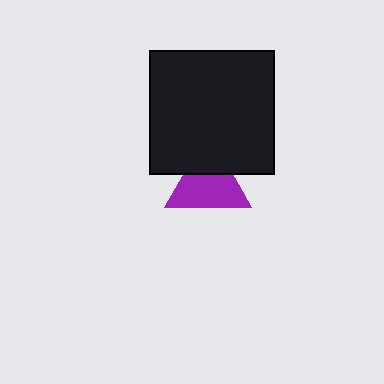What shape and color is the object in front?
The object in front is a black square.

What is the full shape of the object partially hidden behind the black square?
The partially hidden object is a purple triangle.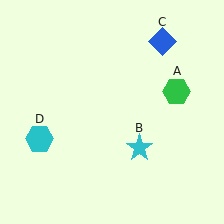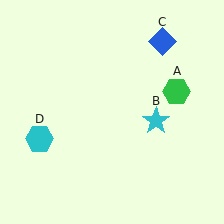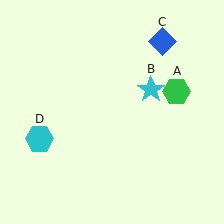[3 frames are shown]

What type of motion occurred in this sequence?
The cyan star (object B) rotated counterclockwise around the center of the scene.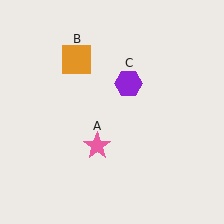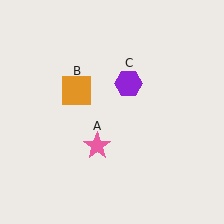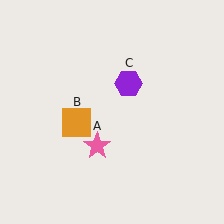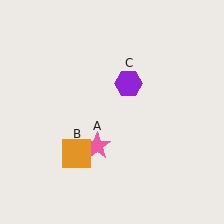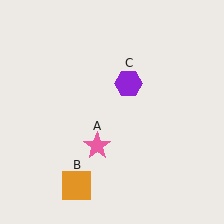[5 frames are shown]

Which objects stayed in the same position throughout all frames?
Pink star (object A) and purple hexagon (object C) remained stationary.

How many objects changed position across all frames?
1 object changed position: orange square (object B).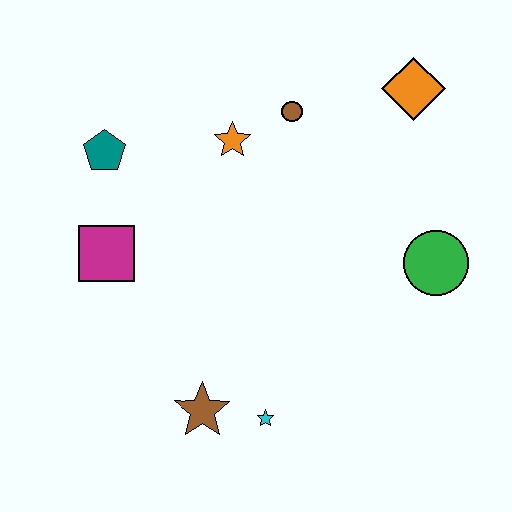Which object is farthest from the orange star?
The cyan star is farthest from the orange star.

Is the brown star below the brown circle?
Yes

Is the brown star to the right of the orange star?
No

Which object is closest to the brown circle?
The orange star is closest to the brown circle.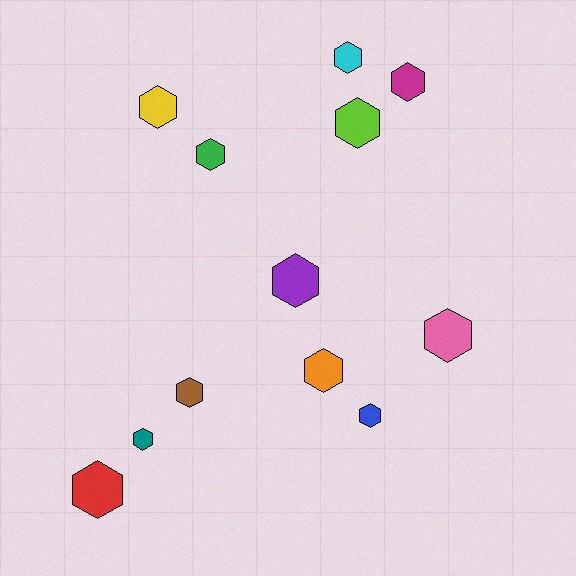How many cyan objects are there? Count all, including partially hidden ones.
There is 1 cyan object.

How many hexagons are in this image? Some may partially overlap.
There are 12 hexagons.